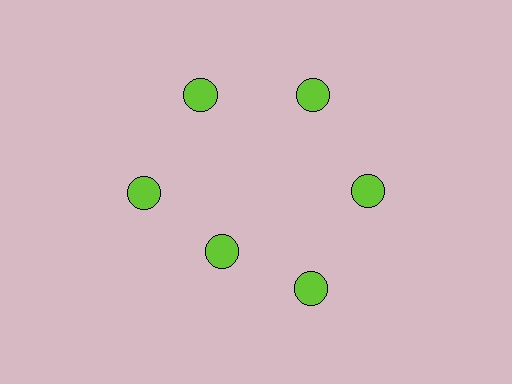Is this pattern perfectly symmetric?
No. The 6 lime circles are arranged in a ring, but one element near the 7 o'clock position is pulled inward toward the center, breaking the 6-fold rotational symmetry.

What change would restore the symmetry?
The symmetry would be restored by moving it outward, back onto the ring so that all 6 circles sit at equal angles and equal distance from the center.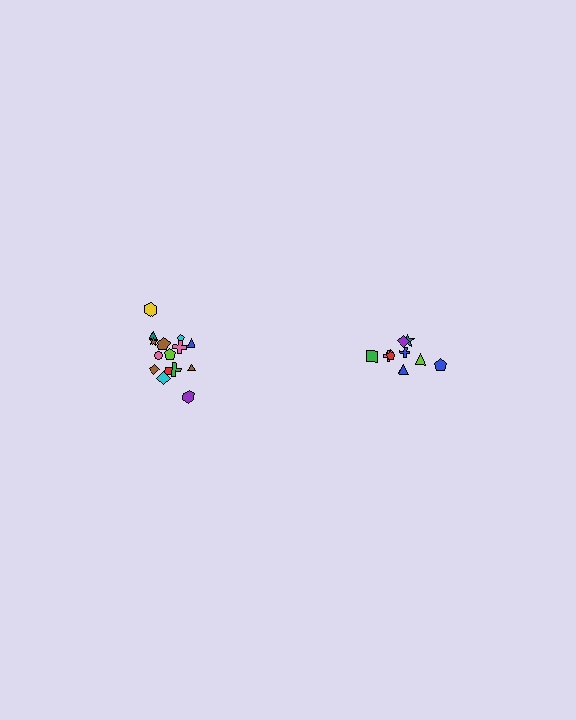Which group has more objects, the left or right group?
The left group.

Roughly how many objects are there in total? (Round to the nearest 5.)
Roughly 25 objects in total.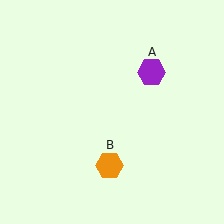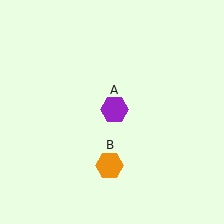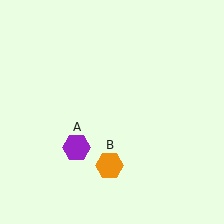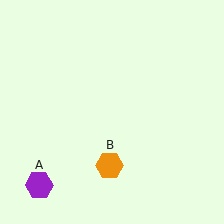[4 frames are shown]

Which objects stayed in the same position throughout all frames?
Orange hexagon (object B) remained stationary.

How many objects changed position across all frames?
1 object changed position: purple hexagon (object A).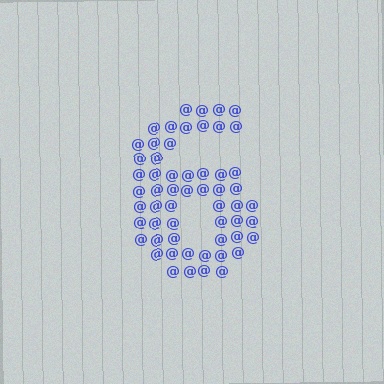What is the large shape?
The large shape is the digit 6.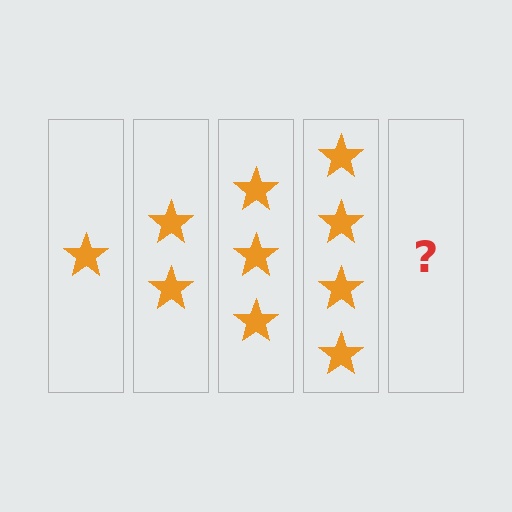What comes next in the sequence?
The next element should be 5 stars.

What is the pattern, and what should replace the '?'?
The pattern is that each step adds one more star. The '?' should be 5 stars.